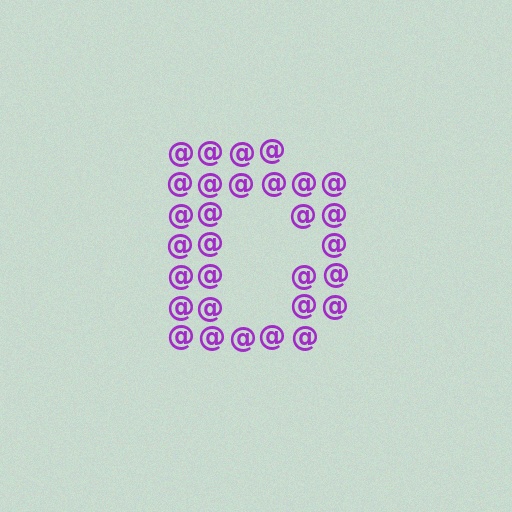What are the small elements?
The small elements are at signs.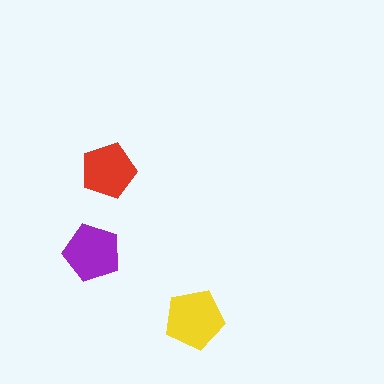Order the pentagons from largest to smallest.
the yellow one, the purple one, the red one.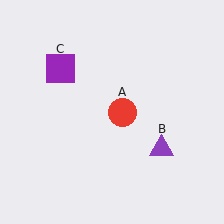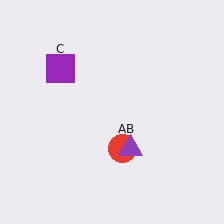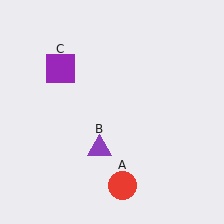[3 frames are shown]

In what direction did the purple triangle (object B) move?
The purple triangle (object B) moved left.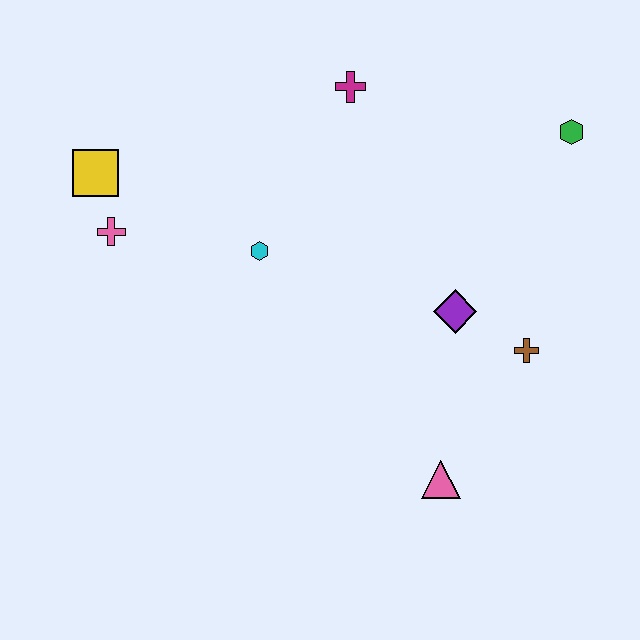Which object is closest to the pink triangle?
The brown cross is closest to the pink triangle.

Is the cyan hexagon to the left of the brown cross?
Yes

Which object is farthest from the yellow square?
The green hexagon is farthest from the yellow square.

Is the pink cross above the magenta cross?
No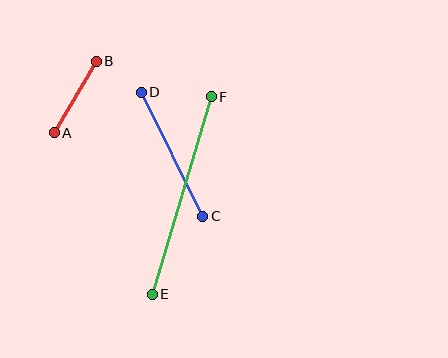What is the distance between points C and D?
The distance is approximately 139 pixels.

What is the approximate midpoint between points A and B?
The midpoint is at approximately (75, 97) pixels.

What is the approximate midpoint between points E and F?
The midpoint is at approximately (182, 196) pixels.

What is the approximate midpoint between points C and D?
The midpoint is at approximately (172, 154) pixels.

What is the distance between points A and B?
The distance is approximately 83 pixels.